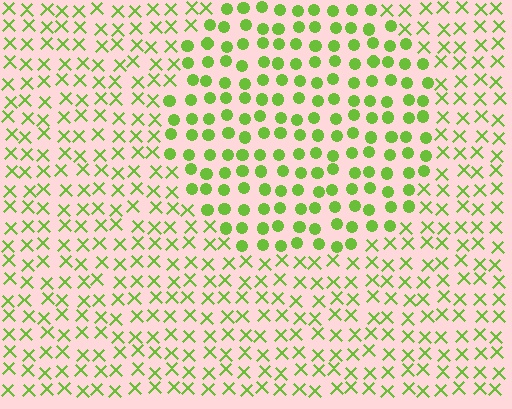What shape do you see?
I see a circle.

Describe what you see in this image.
The image is filled with small lime elements arranged in a uniform grid. A circle-shaped region contains circles, while the surrounding area contains X marks. The boundary is defined purely by the change in element shape.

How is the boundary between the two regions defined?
The boundary is defined by a change in element shape: circles inside vs. X marks outside. All elements share the same color and spacing.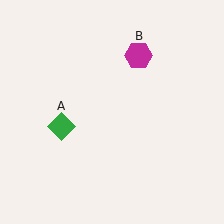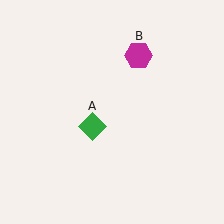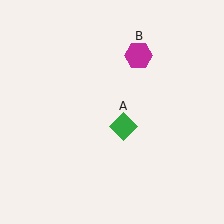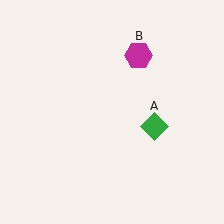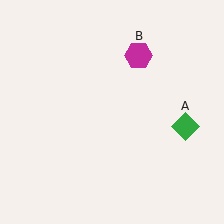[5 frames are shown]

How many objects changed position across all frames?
1 object changed position: green diamond (object A).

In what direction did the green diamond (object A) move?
The green diamond (object A) moved right.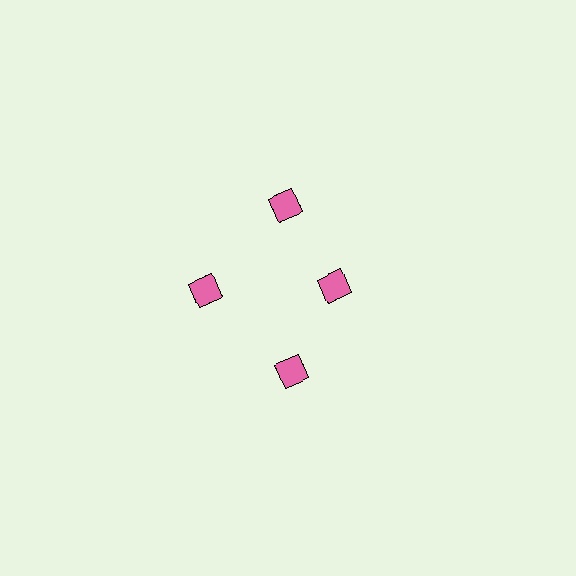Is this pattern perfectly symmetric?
No. The 4 pink diamonds are arranged in a ring, but one element near the 3 o'clock position is pulled inward toward the center, breaking the 4-fold rotational symmetry.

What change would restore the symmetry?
The symmetry would be restored by moving it outward, back onto the ring so that all 4 diamonds sit at equal angles and equal distance from the center.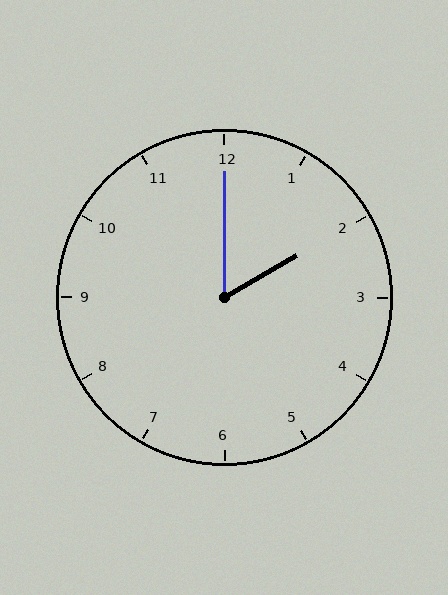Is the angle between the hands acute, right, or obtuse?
It is acute.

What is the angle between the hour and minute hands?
Approximately 60 degrees.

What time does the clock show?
2:00.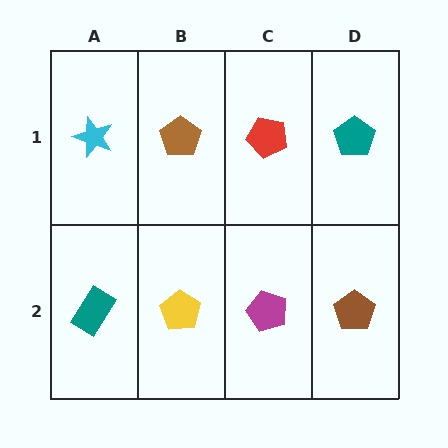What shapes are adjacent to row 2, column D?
A teal pentagon (row 1, column D), a magenta pentagon (row 2, column C).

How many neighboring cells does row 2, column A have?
2.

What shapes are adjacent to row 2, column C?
A red pentagon (row 1, column C), a yellow pentagon (row 2, column B), a brown pentagon (row 2, column D).